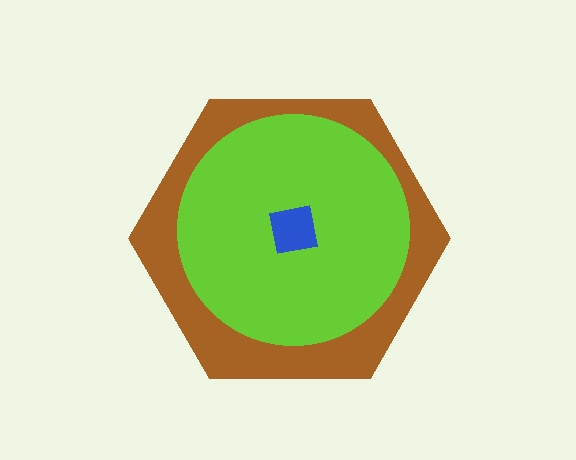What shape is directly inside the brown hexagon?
The lime circle.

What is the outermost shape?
The brown hexagon.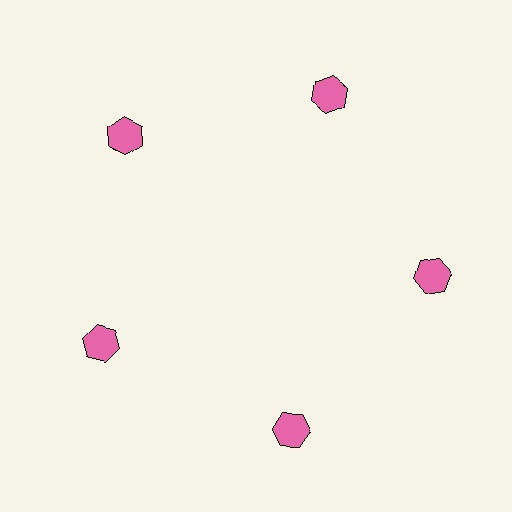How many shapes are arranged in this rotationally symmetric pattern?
There are 5 shapes, arranged in 5 groups of 1.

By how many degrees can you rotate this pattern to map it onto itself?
The pattern maps onto itself every 72 degrees of rotation.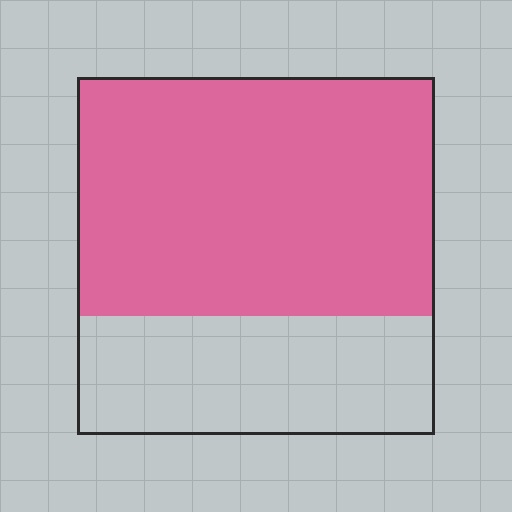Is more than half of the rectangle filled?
Yes.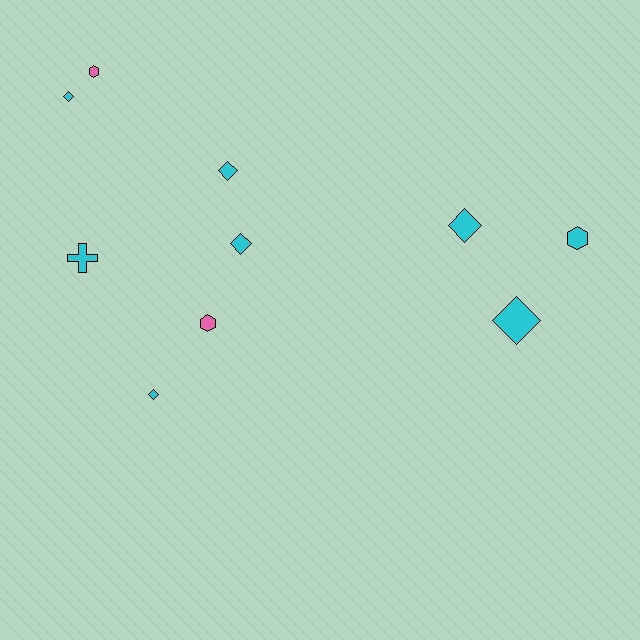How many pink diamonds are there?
There are no pink diamonds.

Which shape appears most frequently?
Diamond, with 6 objects.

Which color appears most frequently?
Cyan, with 8 objects.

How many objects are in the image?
There are 10 objects.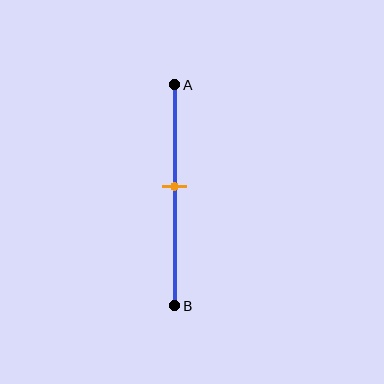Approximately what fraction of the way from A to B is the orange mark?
The orange mark is approximately 45% of the way from A to B.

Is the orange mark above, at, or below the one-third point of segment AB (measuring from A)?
The orange mark is below the one-third point of segment AB.